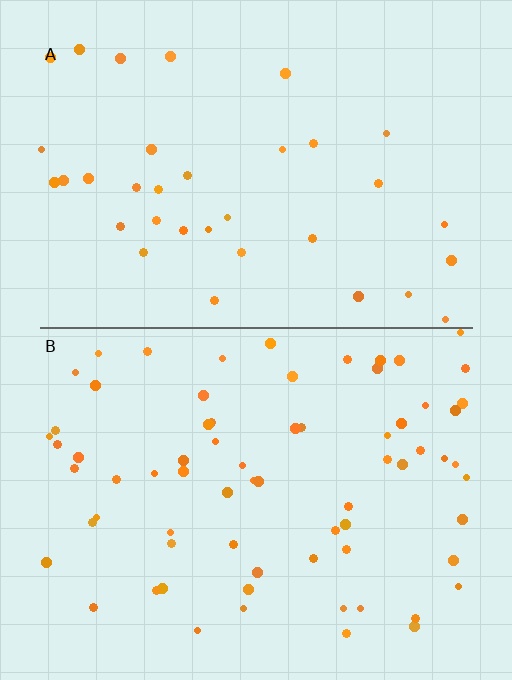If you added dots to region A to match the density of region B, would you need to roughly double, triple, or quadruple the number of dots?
Approximately double.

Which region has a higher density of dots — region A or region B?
B (the bottom).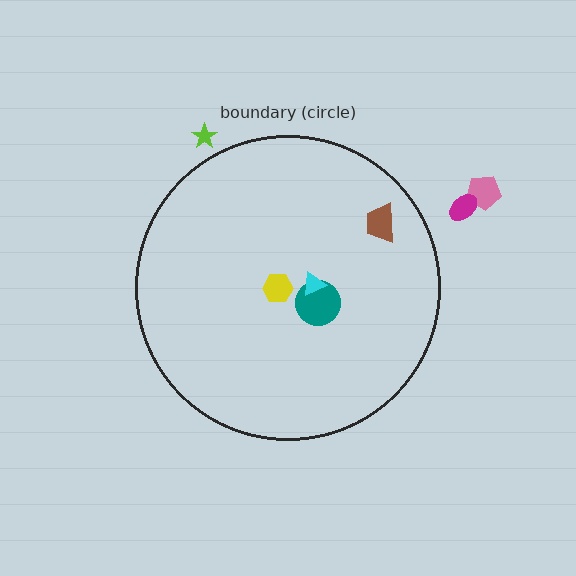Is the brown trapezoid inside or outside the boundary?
Inside.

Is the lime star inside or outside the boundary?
Outside.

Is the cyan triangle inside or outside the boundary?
Inside.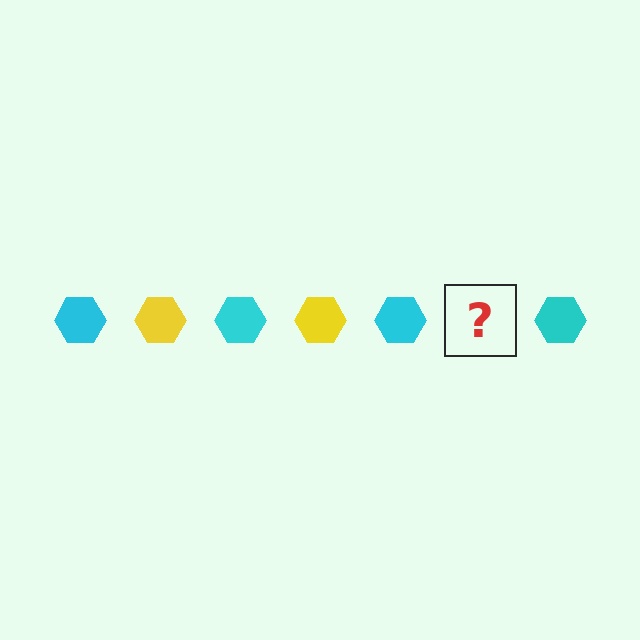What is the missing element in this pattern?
The missing element is a yellow hexagon.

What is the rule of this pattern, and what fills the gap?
The rule is that the pattern cycles through cyan, yellow hexagons. The gap should be filled with a yellow hexagon.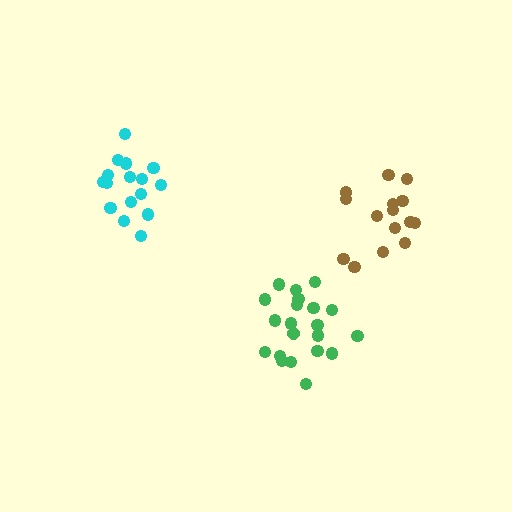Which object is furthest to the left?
The cyan cluster is leftmost.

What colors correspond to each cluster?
The clusters are colored: green, cyan, brown.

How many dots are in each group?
Group 1: 21 dots, Group 2: 16 dots, Group 3: 15 dots (52 total).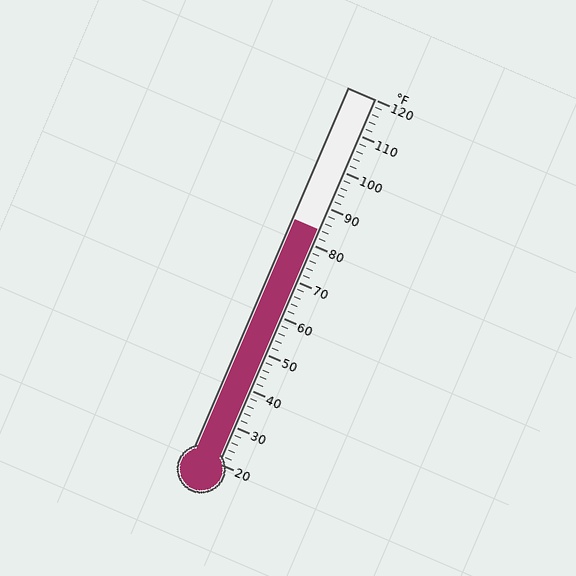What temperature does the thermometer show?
The thermometer shows approximately 84°F.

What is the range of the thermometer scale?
The thermometer scale ranges from 20°F to 120°F.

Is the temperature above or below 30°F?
The temperature is above 30°F.